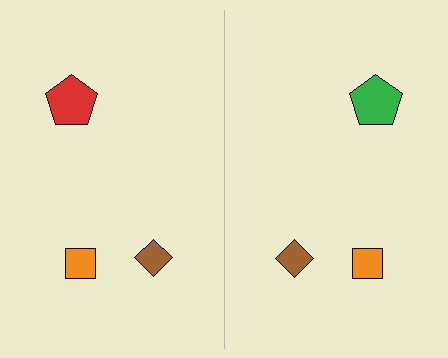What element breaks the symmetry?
The green pentagon on the right side breaks the symmetry — its mirror counterpart is red.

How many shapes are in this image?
There are 6 shapes in this image.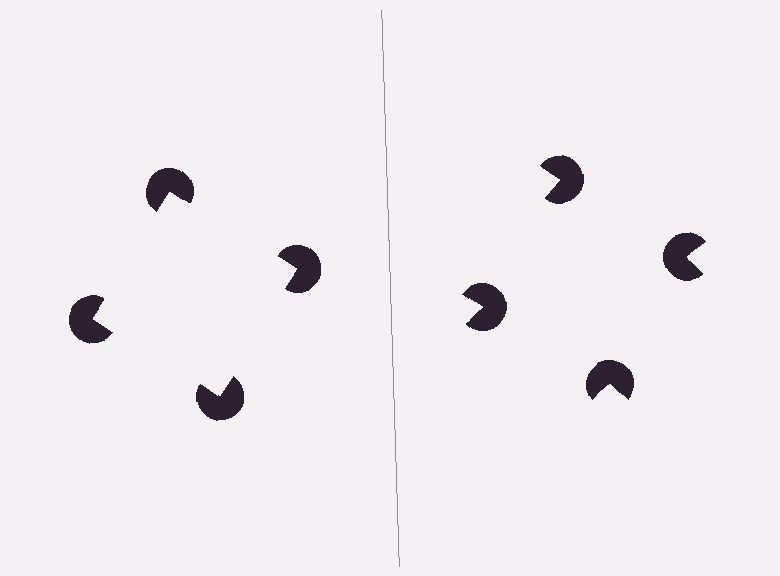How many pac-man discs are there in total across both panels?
8 — 4 on each side.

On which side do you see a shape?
An illusory square appears on the left side. On the right side the wedge cuts are rotated, so no coherent shape forms.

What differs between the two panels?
The pac-man discs are positioned identically on both sides; only the wedge orientations differ. On the left they align to a square; on the right they are misaligned.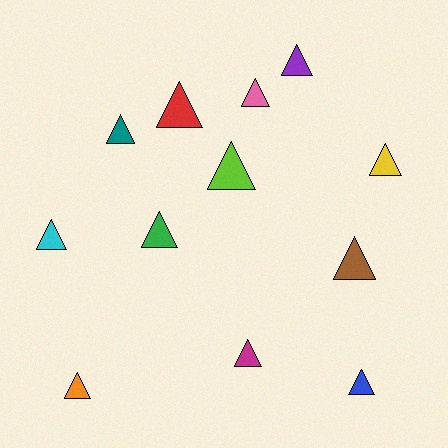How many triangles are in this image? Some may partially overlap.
There are 12 triangles.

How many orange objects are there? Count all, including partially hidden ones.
There is 1 orange object.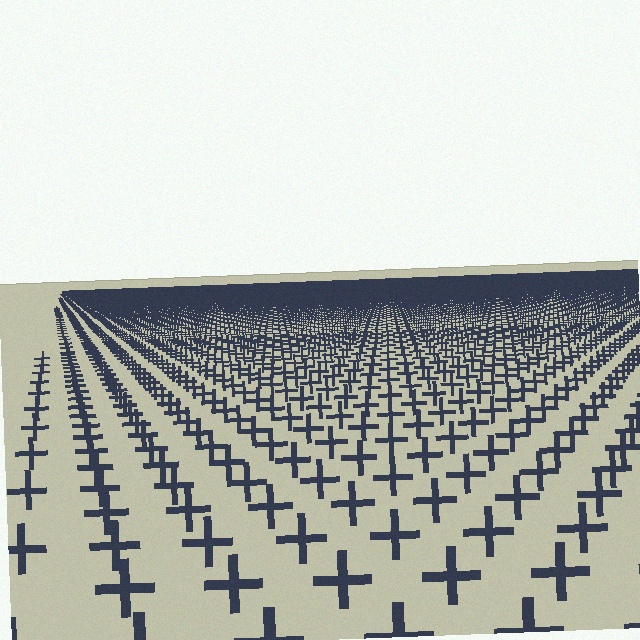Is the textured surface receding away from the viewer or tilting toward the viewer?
The surface is receding away from the viewer. Texture elements get smaller and denser toward the top.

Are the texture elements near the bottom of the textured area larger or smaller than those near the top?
Larger. Near the bottom, elements are closer to the viewer and appear at a bigger on-screen size.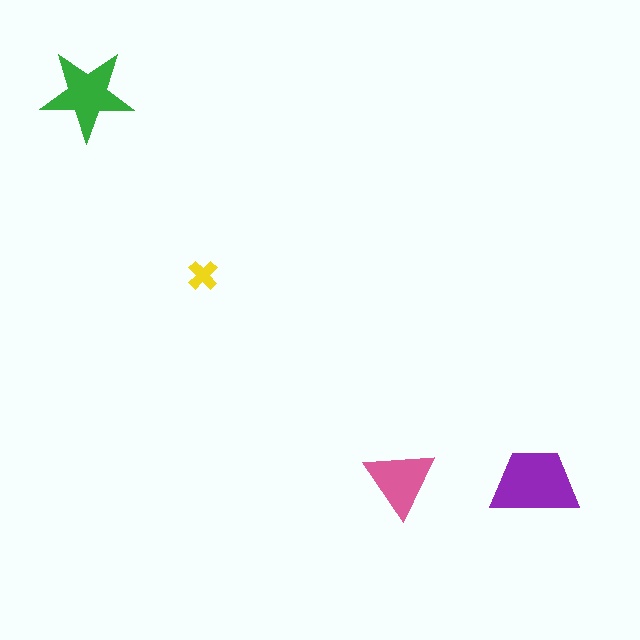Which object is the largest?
The purple trapezoid.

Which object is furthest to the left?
The green star is leftmost.